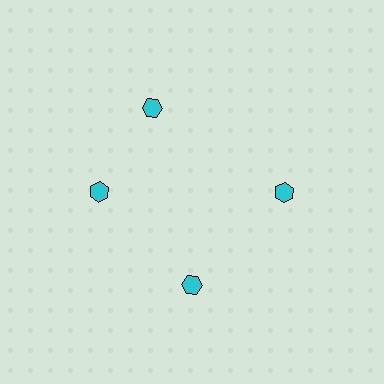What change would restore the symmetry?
The symmetry would be restored by rotating it back into even spacing with its neighbors so that all 4 hexagons sit at equal angles and equal distance from the center.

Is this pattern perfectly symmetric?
No. The 4 cyan hexagons are arranged in a ring, but one element near the 12 o'clock position is rotated out of alignment along the ring, breaking the 4-fold rotational symmetry.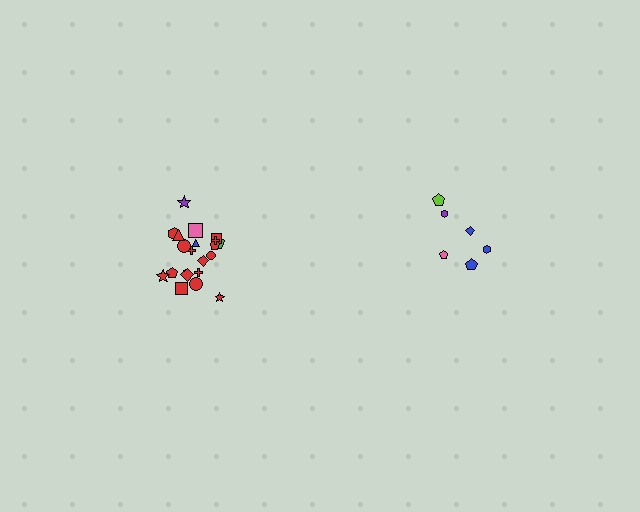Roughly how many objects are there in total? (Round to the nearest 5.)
Roughly 30 objects in total.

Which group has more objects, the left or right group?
The left group.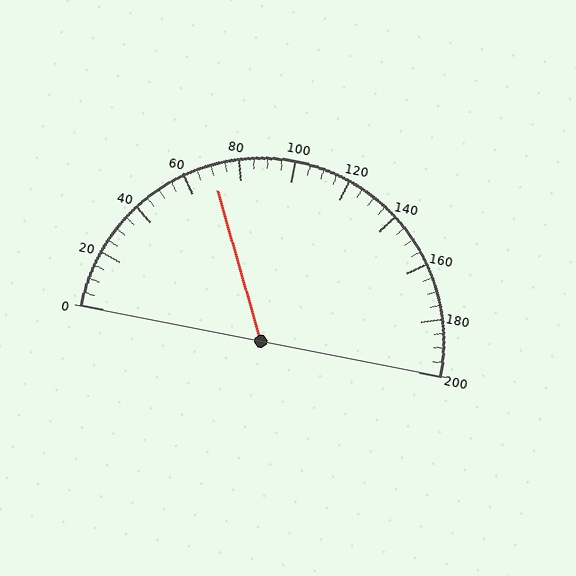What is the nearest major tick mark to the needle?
The nearest major tick mark is 80.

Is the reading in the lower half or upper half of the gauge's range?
The reading is in the lower half of the range (0 to 200).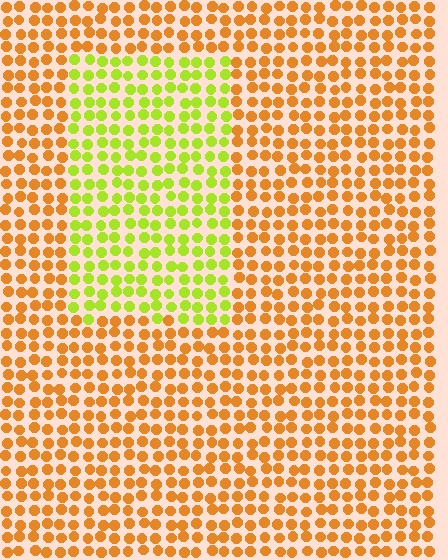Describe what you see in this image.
The image is filled with small orange elements in a uniform arrangement. A rectangle-shaped region is visible where the elements are tinted to a slightly different hue, forming a subtle color boundary.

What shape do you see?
I see a rectangle.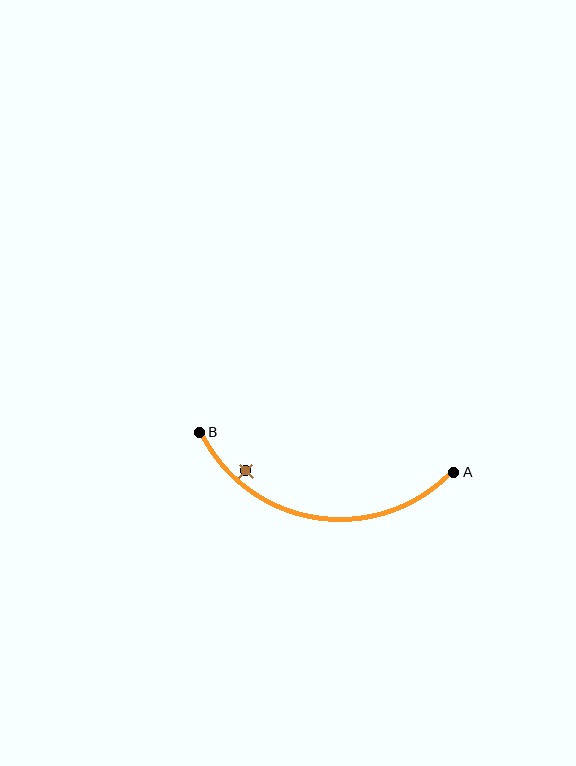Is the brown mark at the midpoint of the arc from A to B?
No — the brown mark does not lie on the arc at all. It sits slightly inside the curve.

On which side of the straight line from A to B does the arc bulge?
The arc bulges below the straight line connecting A and B.